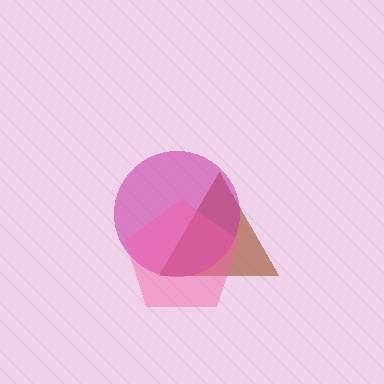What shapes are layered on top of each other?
The layered shapes are: a brown triangle, a magenta circle, a pink pentagon.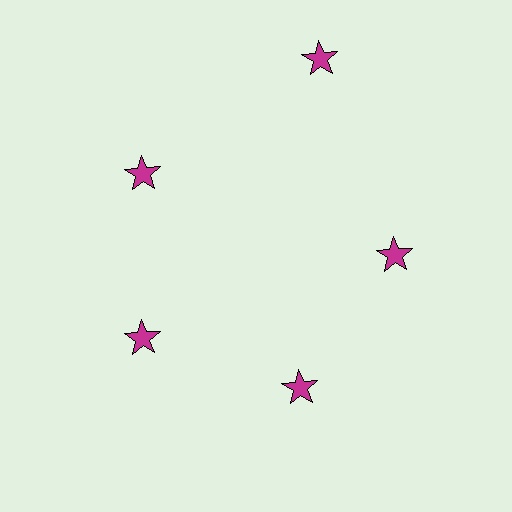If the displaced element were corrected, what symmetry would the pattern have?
It would have 5-fold rotational symmetry — the pattern would map onto itself every 72 degrees.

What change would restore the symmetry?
The symmetry would be restored by moving it inward, back onto the ring so that all 5 stars sit at equal angles and equal distance from the center.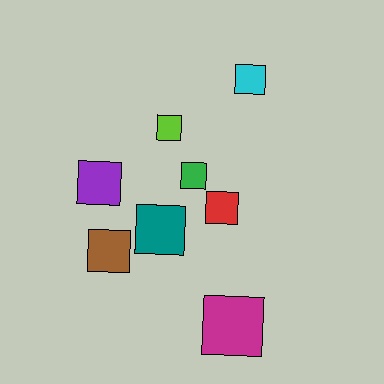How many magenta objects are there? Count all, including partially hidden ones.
There is 1 magenta object.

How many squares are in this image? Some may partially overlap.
There are 8 squares.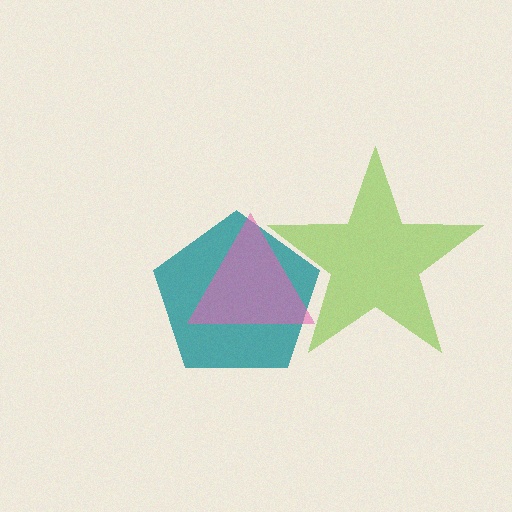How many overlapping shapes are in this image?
There are 3 overlapping shapes in the image.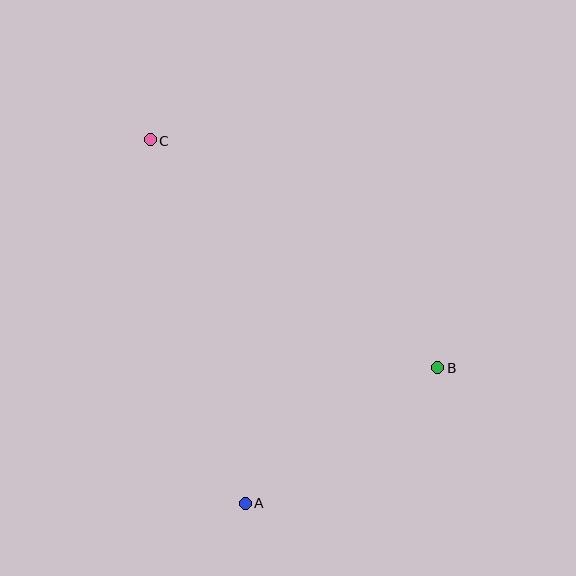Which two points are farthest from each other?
Points A and C are farthest from each other.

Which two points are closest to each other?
Points A and B are closest to each other.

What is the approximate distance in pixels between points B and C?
The distance between B and C is approximately 367 pixels.